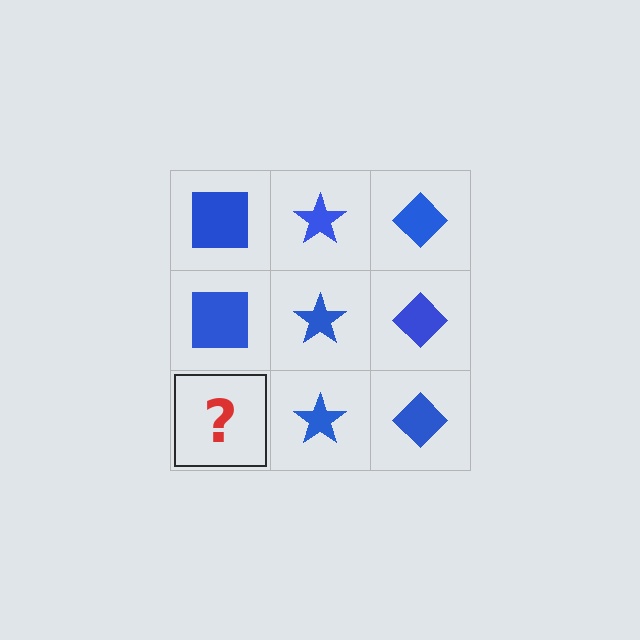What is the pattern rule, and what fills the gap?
The rule is that each column has a consistent shape. The gap should be filled with a blue square.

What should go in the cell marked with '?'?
The missing cell should contain a blue square.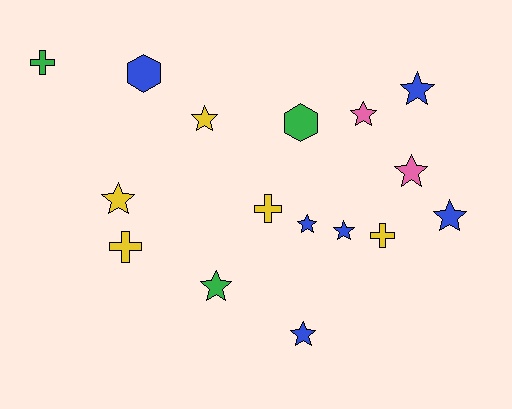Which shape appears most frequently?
Star, with 10 objects.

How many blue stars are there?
There are 5 blue stars.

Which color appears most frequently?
Blue, with 6 objects.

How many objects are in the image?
There are 16 objects.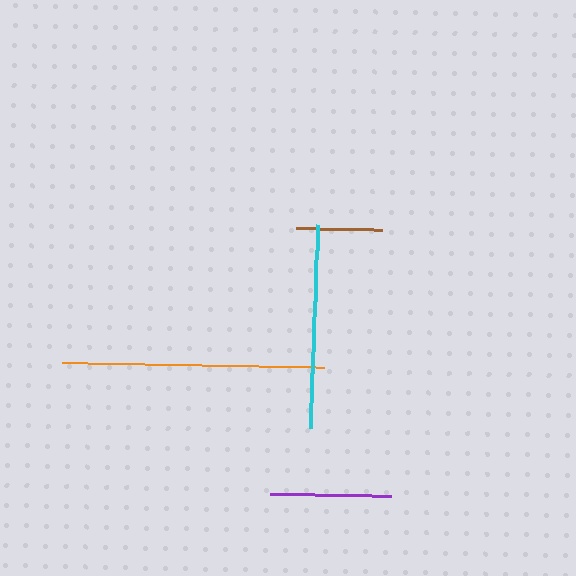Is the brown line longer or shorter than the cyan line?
The cyan line is longer than the brown line.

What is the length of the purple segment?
The purple segment is approximately 121 pixels long.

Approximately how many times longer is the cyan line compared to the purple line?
The cyan line is approximately 1.7 times the length of the purple line.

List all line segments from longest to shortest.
From longest to shortest: orange, cyan, purple, brown.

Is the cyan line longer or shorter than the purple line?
The cyan line is longer than the purple line.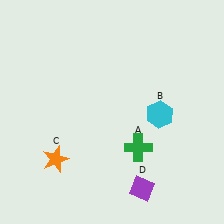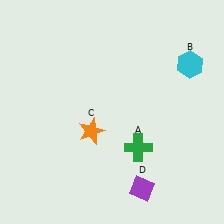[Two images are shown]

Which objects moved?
The objects that moved are: the cyan hexagon (B), the orange star (C).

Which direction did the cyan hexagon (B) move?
The cyan hexagon (B) moved up.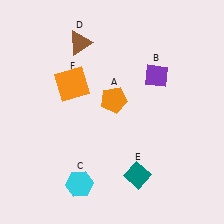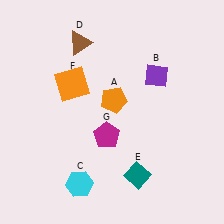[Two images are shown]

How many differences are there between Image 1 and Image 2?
There is 1 difference between the two images.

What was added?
A magenta pentagon (G) was added in Image 2.